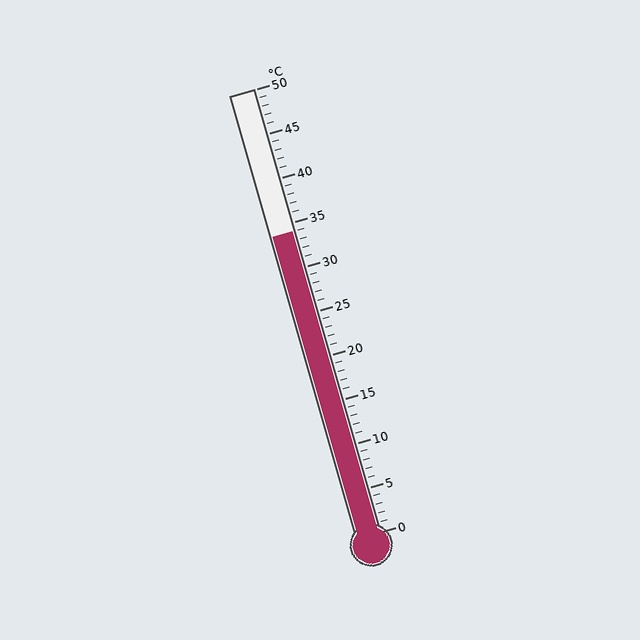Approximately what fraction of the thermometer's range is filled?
The thermometer is filled to approximately 70% of its range.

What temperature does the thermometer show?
The thermometer shows approximately 34°C.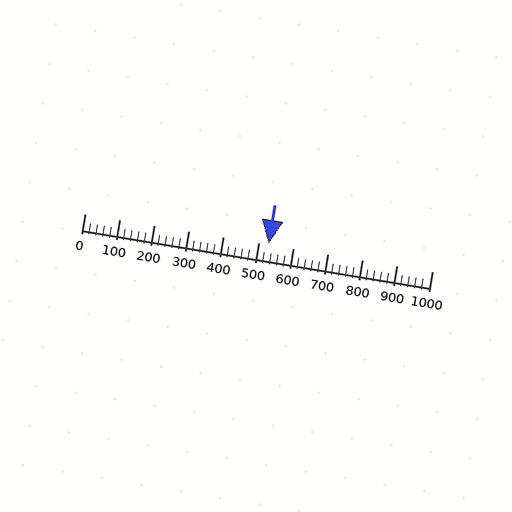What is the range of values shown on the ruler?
The ruler shows values from 0 to 1000.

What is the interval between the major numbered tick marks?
The major tick marks are spaced 100 units apart.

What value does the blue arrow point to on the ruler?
The blue arrow points to approximately 529.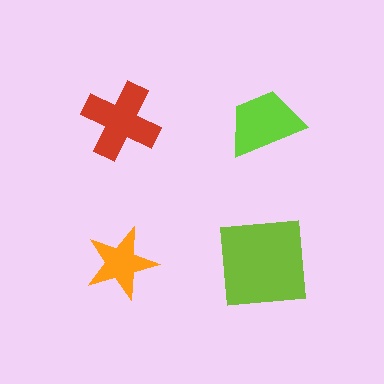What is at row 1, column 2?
A lime trapezoid.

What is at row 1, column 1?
A red cross.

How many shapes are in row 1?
2 shapes.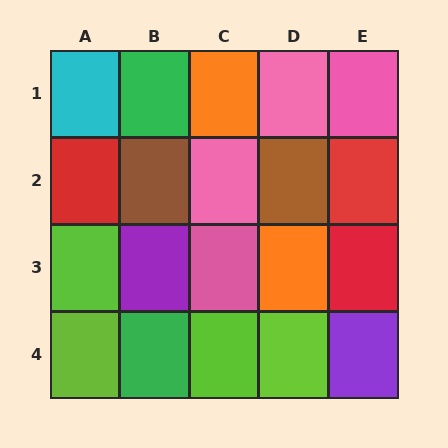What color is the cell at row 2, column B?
Brown.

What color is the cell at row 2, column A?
Red.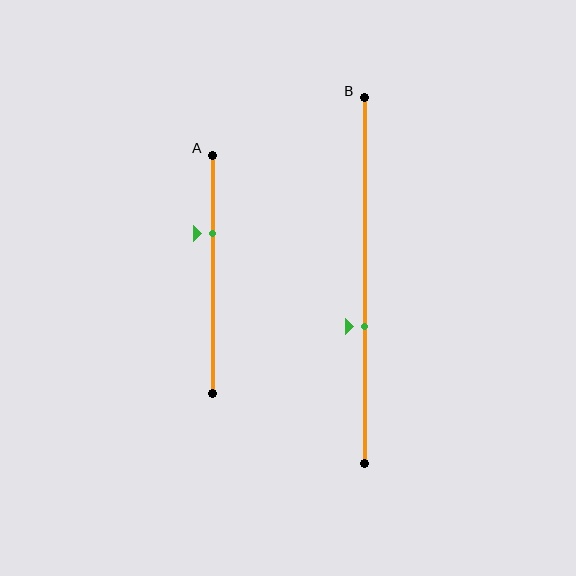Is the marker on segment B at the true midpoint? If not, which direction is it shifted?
No, the marker on segment B is shifted downward by about 13% of the segment length.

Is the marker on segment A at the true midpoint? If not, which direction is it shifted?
No, the marker on segment A is shifted upward by about 17% of the segment length.